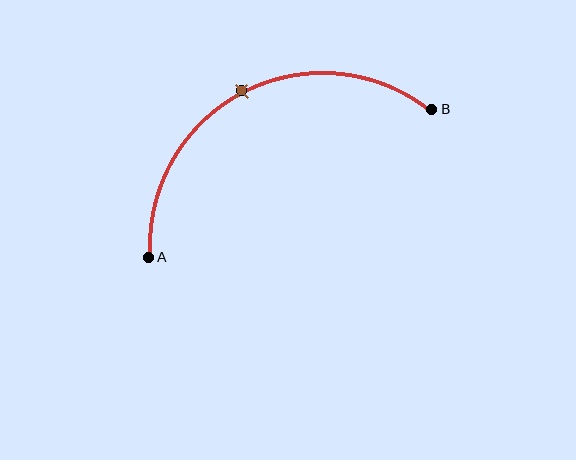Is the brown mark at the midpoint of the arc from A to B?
Yes. The brown mark lies on the arc at equal arc-length from both A and B — it is the arc midpoint.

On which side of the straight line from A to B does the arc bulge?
The arc bulges above the straight line connecting A and B.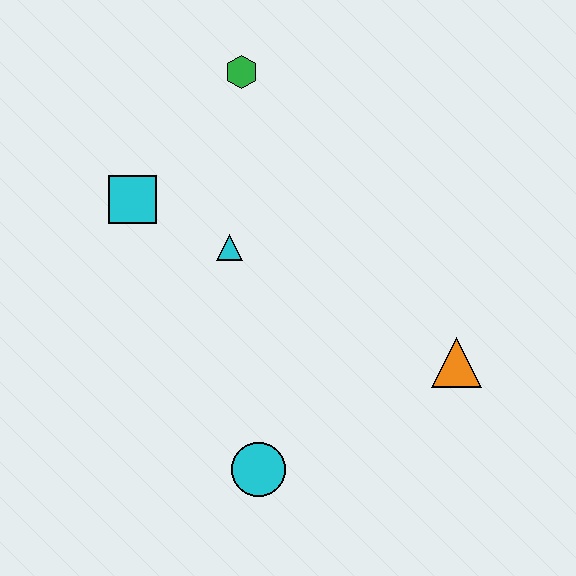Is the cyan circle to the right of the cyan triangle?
Yes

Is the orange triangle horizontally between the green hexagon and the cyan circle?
No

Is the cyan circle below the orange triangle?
Yes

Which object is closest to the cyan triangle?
The cyan square is closest to the cyan triangle.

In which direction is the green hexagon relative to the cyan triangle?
The green hexagon is above the cyan triangle.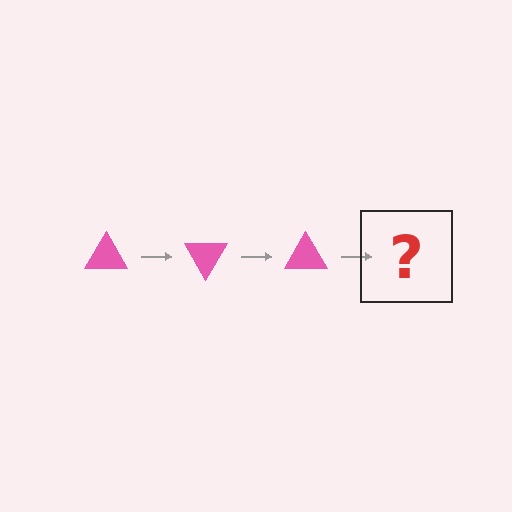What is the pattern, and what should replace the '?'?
The pattern is that the triangle rotates 60 degrees each step. The '?' should be a pink triangle rotated 180 degrees.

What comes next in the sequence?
The next element should be a pink triangle rotated 180 degrees.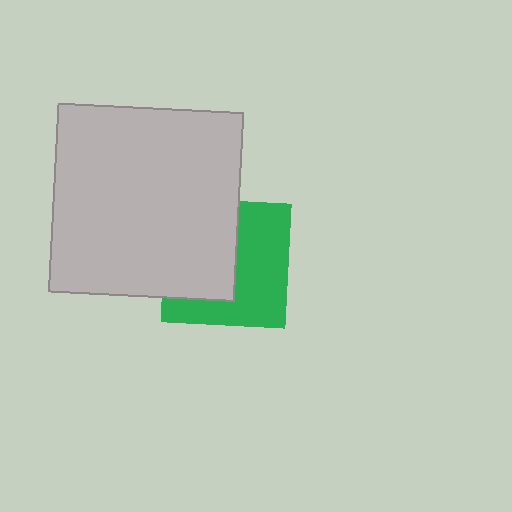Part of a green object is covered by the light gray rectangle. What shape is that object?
It is a square.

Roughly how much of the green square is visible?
About half of it is visible (roughly 52%).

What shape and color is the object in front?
The object in front is a light gray rectangle.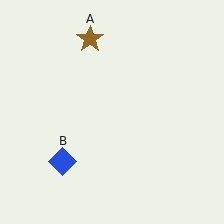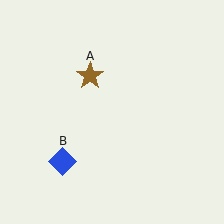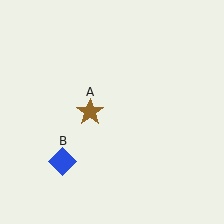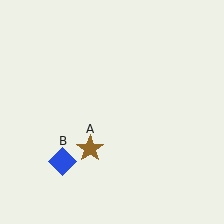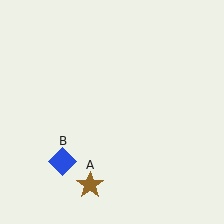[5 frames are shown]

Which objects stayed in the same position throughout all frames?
Blue diamond (object B) remained stationary.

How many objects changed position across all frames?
1 object changed position: brown star (object A).